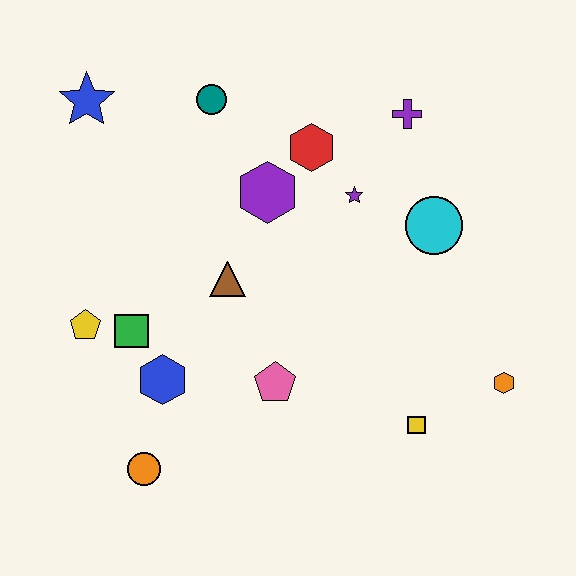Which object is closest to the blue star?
The teal circle is closest to the blue star.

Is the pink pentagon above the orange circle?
Yes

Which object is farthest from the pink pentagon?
The blue star is farthest from the pink pentagon.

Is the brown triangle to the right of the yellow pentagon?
Yes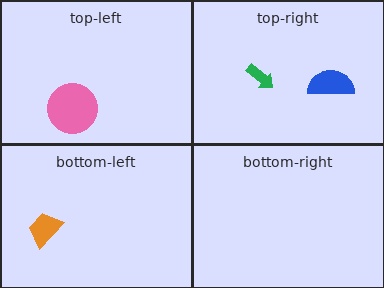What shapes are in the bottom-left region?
The orange trapezoid.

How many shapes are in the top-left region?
1.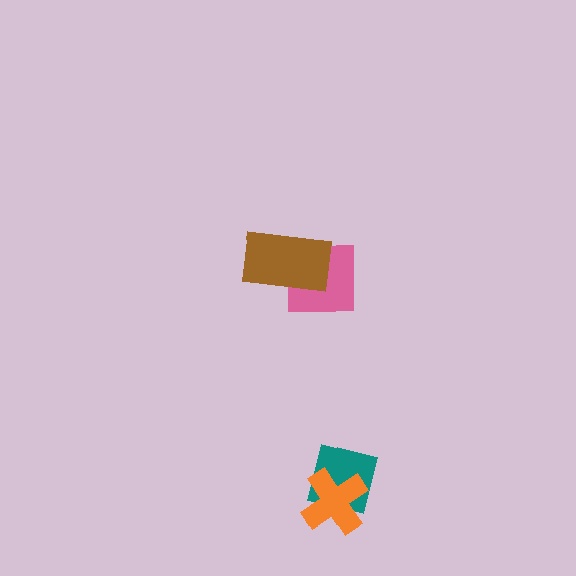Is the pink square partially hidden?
Yes, it is partially covered by another shape.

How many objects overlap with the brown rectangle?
1 object overlaps with the brown rectangle.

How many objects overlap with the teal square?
1 object overlaps with the teal square.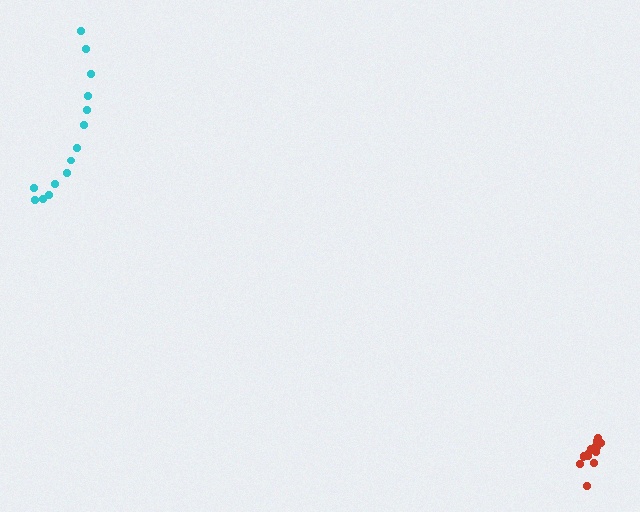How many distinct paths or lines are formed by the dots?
There are 2 distinct paths.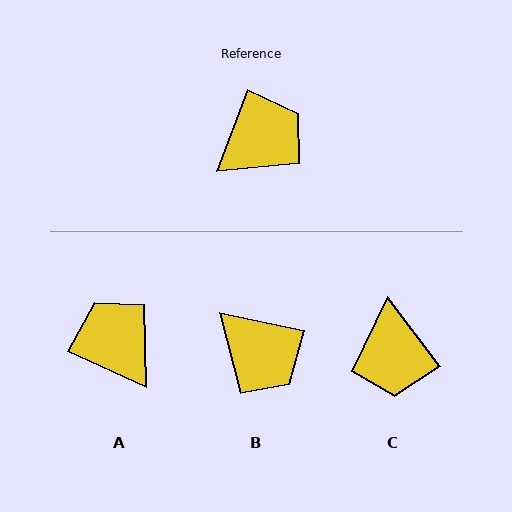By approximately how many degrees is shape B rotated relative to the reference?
Approximately 81 degrees clockwise.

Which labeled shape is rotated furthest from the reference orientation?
C, about 122 degrees away.